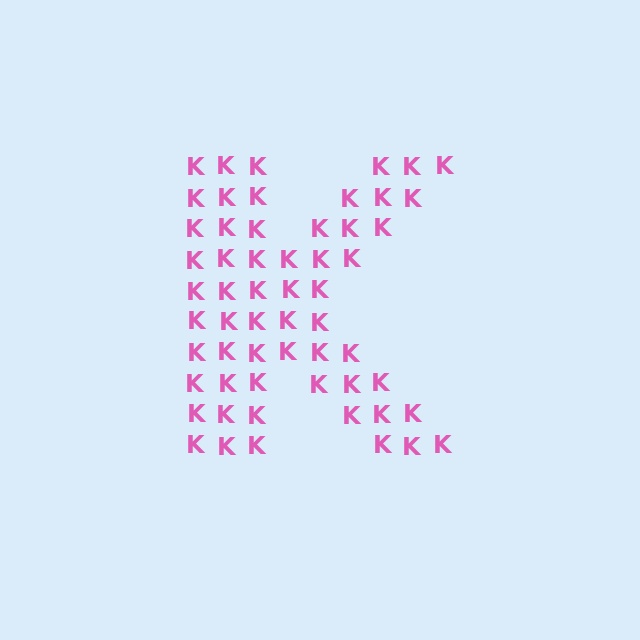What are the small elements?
The small elements are letter K's.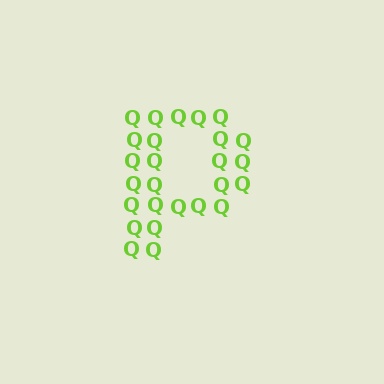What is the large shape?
The large shape is the letter P.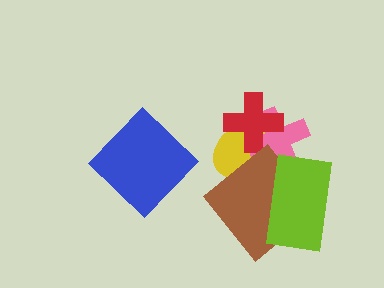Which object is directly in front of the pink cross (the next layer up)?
The red cross is directly in front of the pink cross.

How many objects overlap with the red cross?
2 objects overlap with the red cross.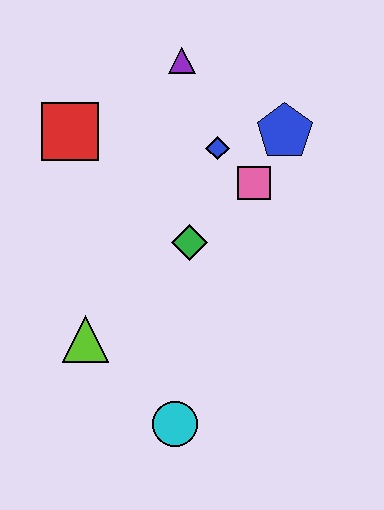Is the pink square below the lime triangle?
No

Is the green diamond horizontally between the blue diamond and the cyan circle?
Yes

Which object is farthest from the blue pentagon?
The cyan circle is farthest from the blue pentagon.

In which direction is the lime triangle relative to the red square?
The lime triangle is below the red square.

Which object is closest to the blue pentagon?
The pink square is closest to the blue pentagon.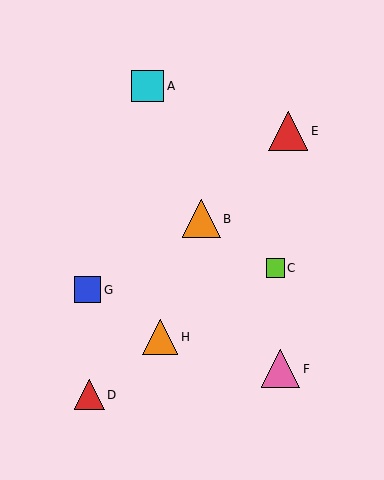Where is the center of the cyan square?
The center of the cyan square is at (148, 86).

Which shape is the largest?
The red triangle (labeled E) is the largest.